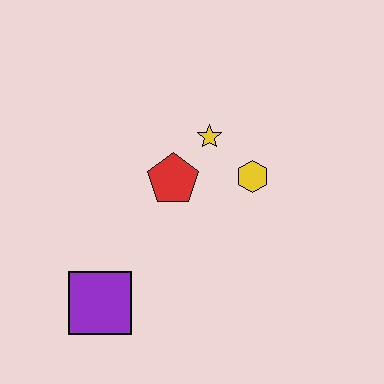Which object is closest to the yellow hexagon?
The yellow star is closest to the yellow hexagon.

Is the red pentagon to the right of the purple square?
Yes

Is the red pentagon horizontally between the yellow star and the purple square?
Yes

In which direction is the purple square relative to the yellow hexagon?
The purple square is to the left of the yellow hexagon.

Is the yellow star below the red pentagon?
No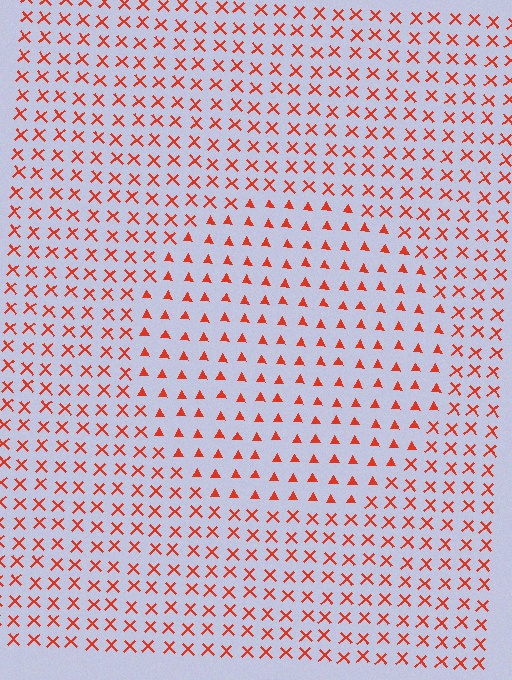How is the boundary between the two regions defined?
The boundary is defined by a change in element shape: triangles inside vs. X marks outside. All elements share the same color and spacing.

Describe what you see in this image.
The image is filled with small red elements arranged in a uniform grid. A circle-shaped region contains triangles, while the surrounding area contains X marks. The boundary is defined purely by the change in element shape.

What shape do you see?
I see a circle.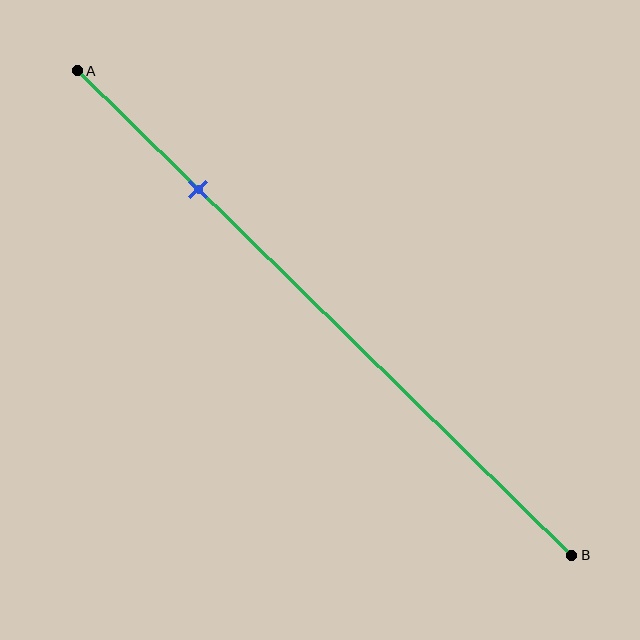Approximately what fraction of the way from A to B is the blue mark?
The blue mark is approximately 25% of the way from A to B.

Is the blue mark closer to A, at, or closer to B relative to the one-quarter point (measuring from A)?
The blue mark is approximately at the one-quarter point of segment AB.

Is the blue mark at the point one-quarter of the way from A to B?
Yes, the mark is approximately at the one-quarter point.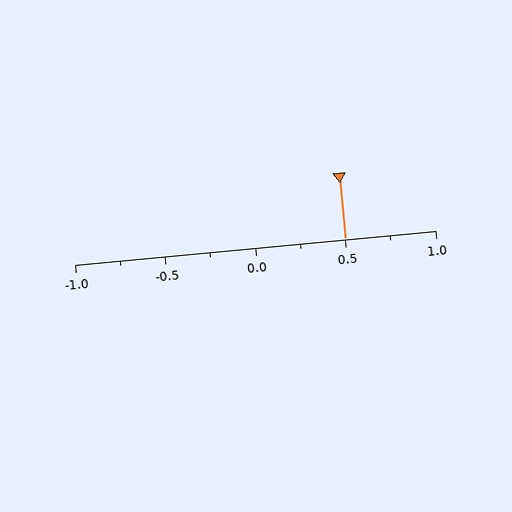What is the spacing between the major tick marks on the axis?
The major ticks are spaced 0.5 apart.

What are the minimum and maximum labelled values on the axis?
The axis runs from -1.0 to 1.0.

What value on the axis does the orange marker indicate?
The marker indicates approximately 0.5.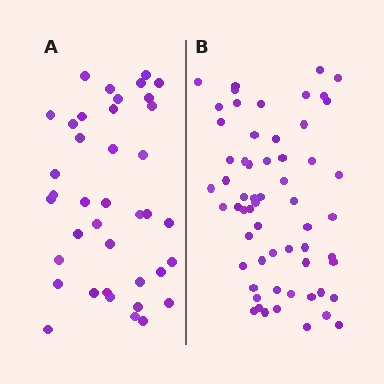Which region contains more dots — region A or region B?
Region B (the right region) has more dots.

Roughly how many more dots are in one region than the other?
Region B has approximately 20 more dots than region A.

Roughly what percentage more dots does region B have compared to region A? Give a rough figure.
About 55% more.